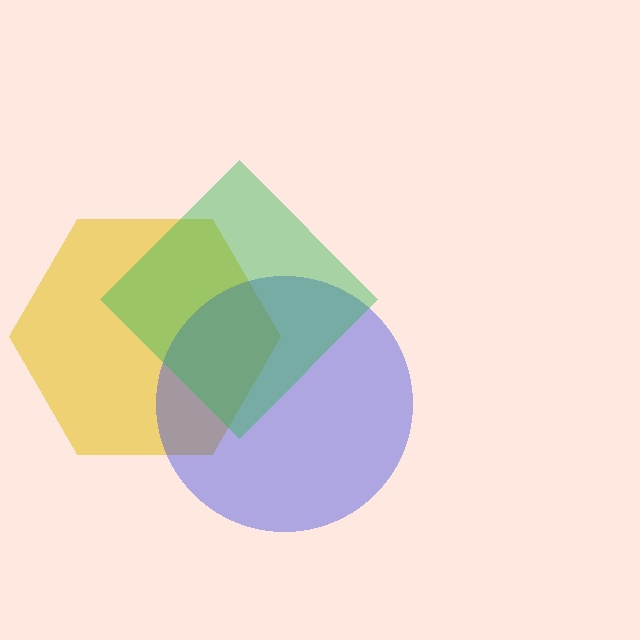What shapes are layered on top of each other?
The layered shapes are: a yellow hexagon, a blue circle, a green diamond.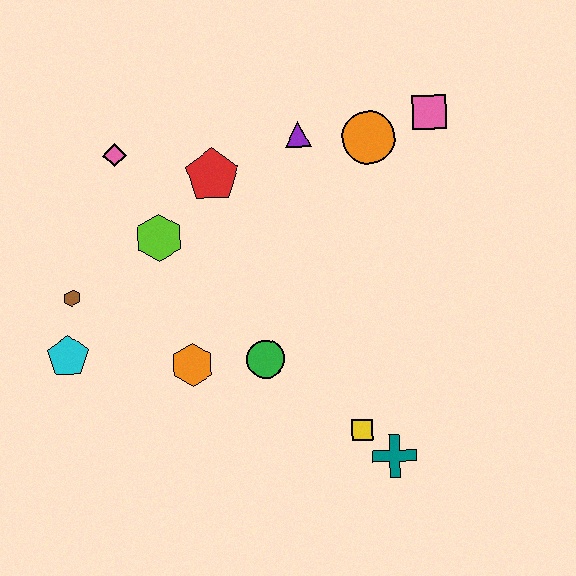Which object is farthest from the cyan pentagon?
The pink square is farthest from the cyan pentagon.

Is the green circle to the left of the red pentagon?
No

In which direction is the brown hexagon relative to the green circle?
The brown hexagon is to the left of the green circle.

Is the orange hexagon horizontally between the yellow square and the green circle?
No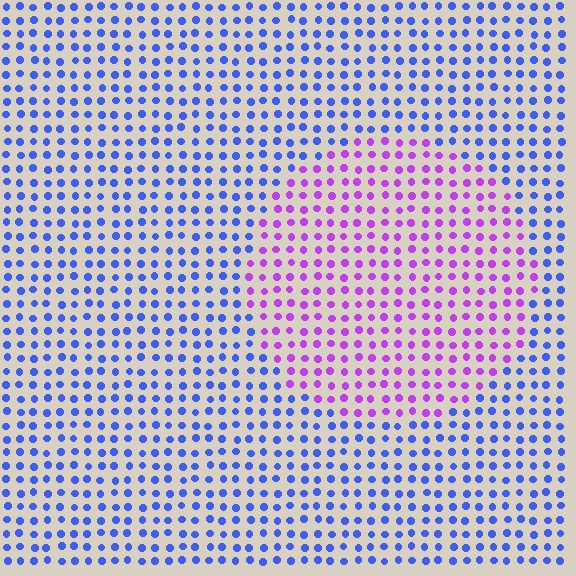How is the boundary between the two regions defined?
The boundary is defined purely by a slight shift in hue (about 57 degrees). Spacing, size, and orientation are identical on both sides.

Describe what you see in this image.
The image is filled with small blue elements in a uniform arrangement. A circle-shaped region is visible where the elements are tinted to a slightly different hue, forming a subtle color boundary.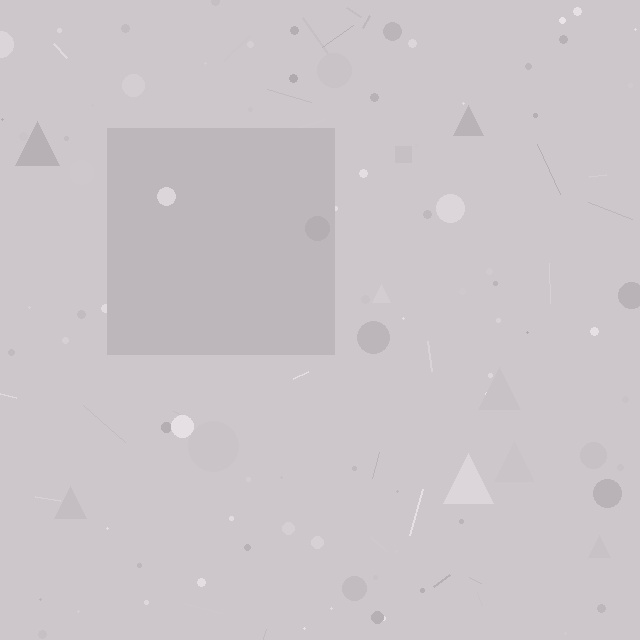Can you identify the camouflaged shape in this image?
The camouflaged shape is a square.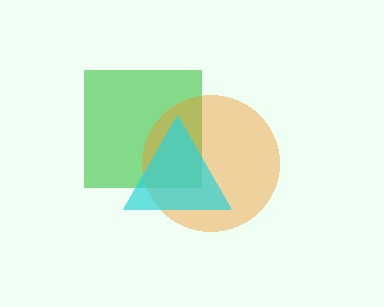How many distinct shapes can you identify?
There are 3 distinct shapes: a green square, an orange circle, a cyan triangle.